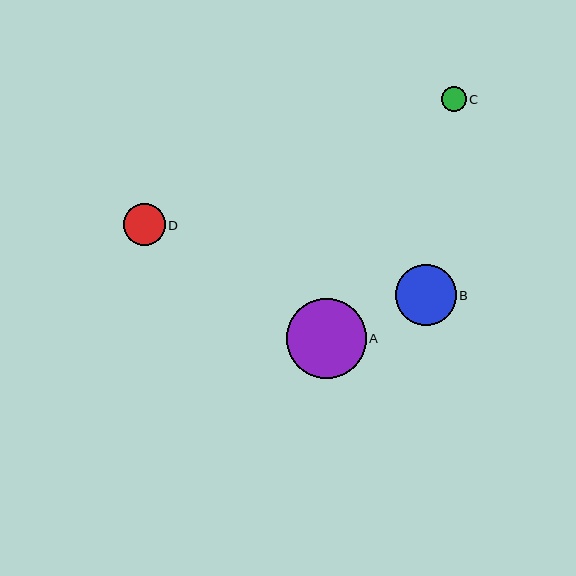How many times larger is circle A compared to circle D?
Circle A is approximately 1.9 times the size of circle D.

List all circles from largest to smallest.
From largest to smallest: A, B, D, C.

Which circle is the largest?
Circle A is the largest with a size of approximately 80 pixels.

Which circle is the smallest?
Circle C is the smallest with a size of approximately 25 pixels.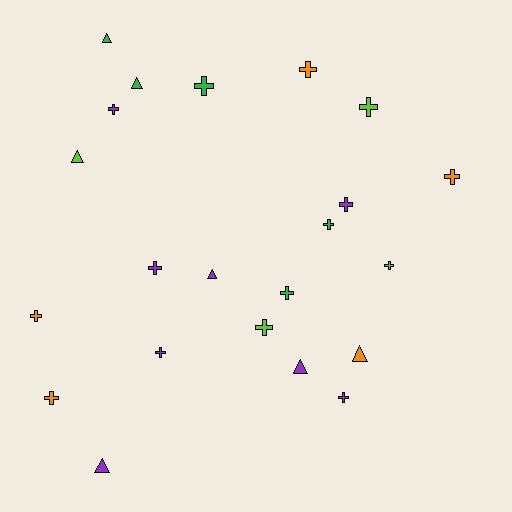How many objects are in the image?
There are 22 objects.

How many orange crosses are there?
There are 4 orange crosses.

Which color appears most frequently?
Purple, with 8 objects.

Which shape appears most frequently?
Cross, with 15 objects.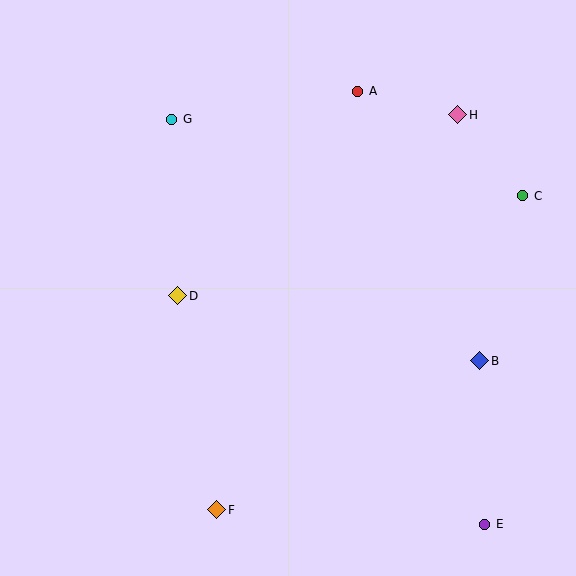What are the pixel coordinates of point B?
Point B is at (480, 361).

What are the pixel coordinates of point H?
Point H is at (458, 115).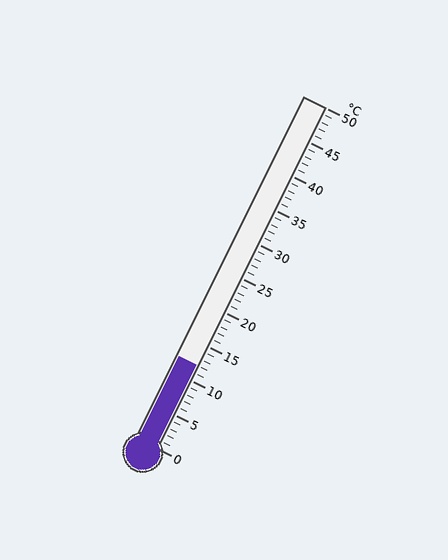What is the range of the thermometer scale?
The thermometer scale ranges from 0°C to 50°C.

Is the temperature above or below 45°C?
The temperature is below 45°C.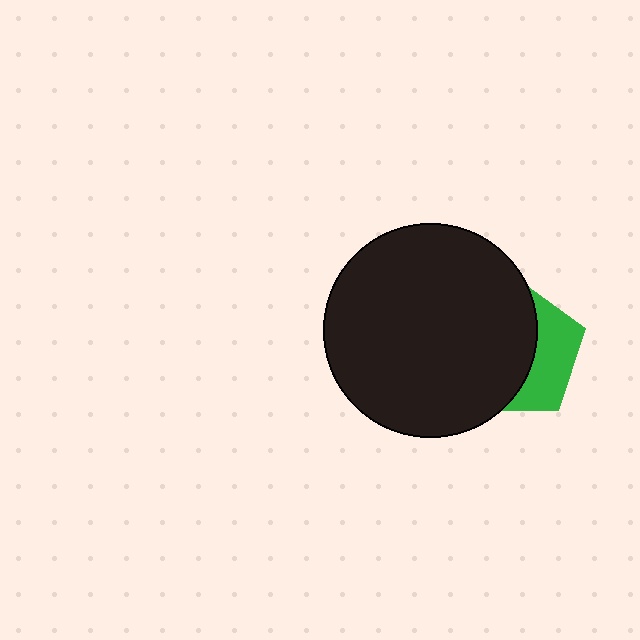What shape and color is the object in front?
The object in front is a black circle.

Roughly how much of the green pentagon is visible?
A small part of it is visible (roughly 36%).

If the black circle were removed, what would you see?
You would see the complete green pentagon.